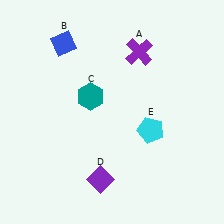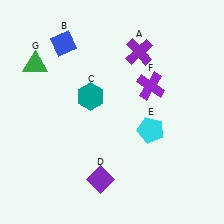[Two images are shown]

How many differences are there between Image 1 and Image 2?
There are 2 differences between the two images.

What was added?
A purple cross (F), a green triangle (G) were added in Image 2.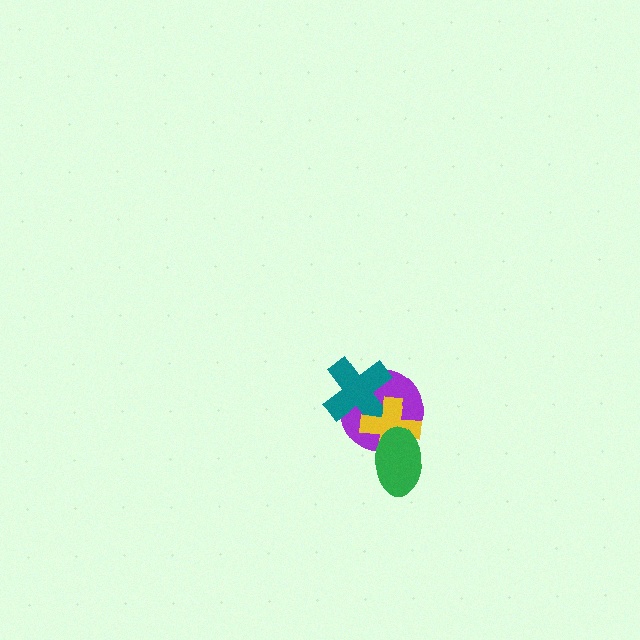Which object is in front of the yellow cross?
The green ellipse is in front of the yellow cross.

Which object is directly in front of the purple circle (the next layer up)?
The teal cross is directly in front of the purple circle.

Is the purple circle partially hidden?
Yes, it is partially covered by another shape.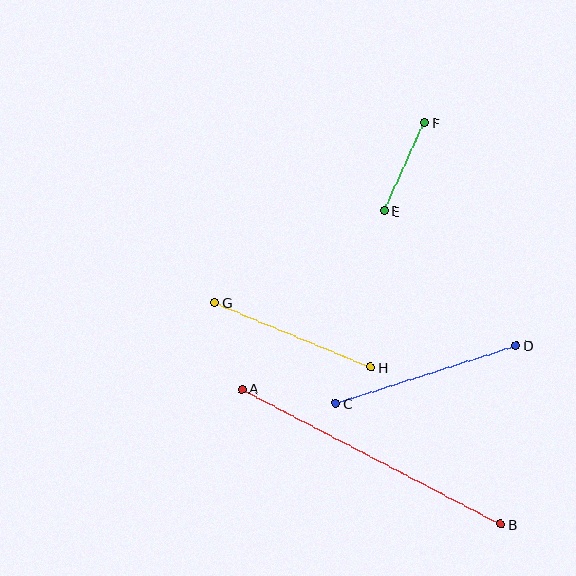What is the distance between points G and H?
The distance is approximately 169 pixels.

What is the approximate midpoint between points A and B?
The midpoint is at approximately (371, 457) pixels.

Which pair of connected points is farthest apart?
Points A and B are farthest apart.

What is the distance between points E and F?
The distance is approximately 97 pixels.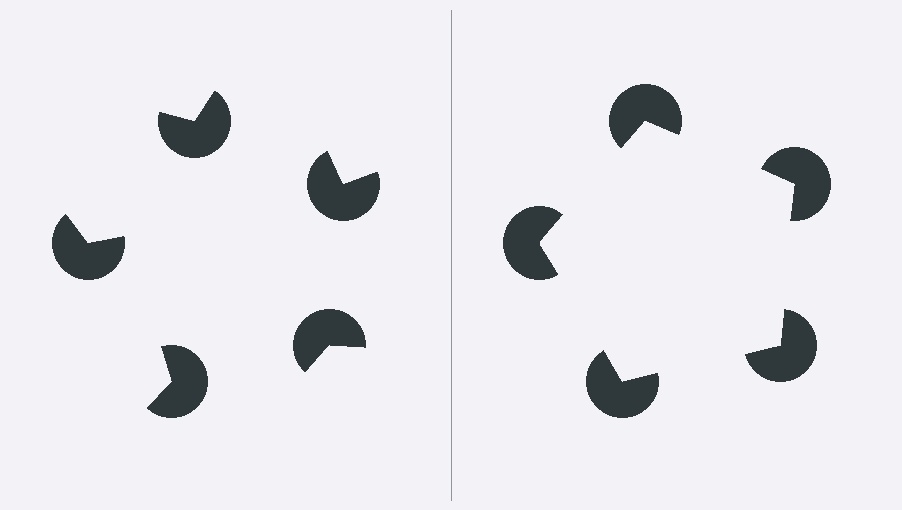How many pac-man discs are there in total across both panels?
10 — 5 on each side.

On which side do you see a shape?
An illusory pentagon appears on the right side. On the left side the wedge cuts are rotated, so no coherent shape forms.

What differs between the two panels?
The pac-man discs are positioned identically on both sides; only the wedge orientations differ. On the right they align to a pentagon; on the left they are misaligned.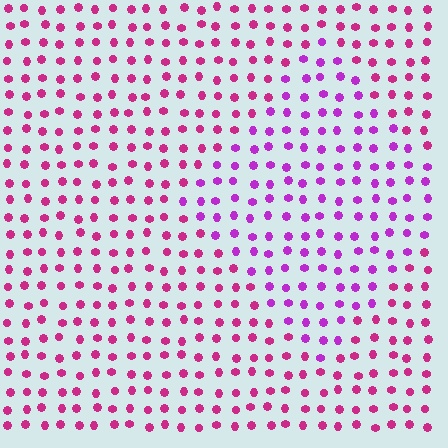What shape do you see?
I see a diamond.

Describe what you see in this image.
The image is filled with small magenta elements in a uniform arrangement. A diamond-shaped region is visible where the elements are tinted to a slightly different hue, forming a subtle color boundary.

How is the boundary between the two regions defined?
The boundary is defined purely by a slight shift in hue (about 31 degrees). Spacing, size, and orientation are identical on both sides.